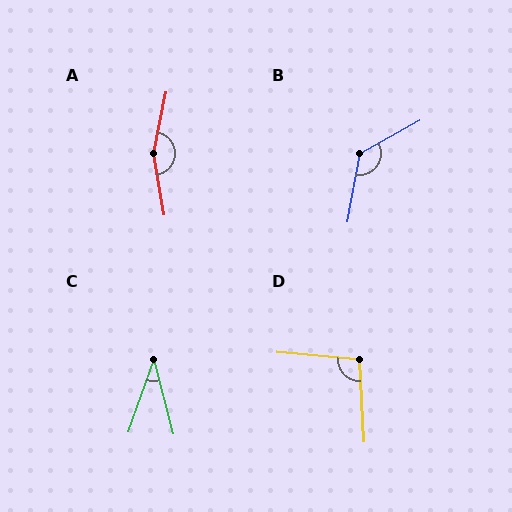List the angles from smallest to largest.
C (34°), D (99°), B (130°), A (158°).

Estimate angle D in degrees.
Approximately 99 degrees.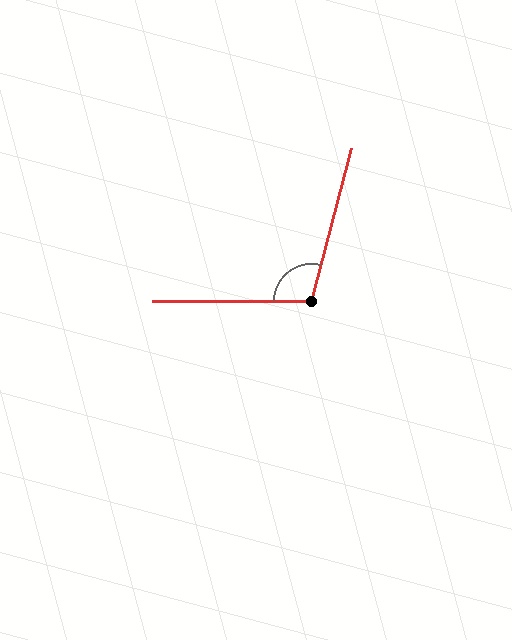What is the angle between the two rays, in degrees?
Approximately 105 degrees.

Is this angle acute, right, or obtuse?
It is obtuse.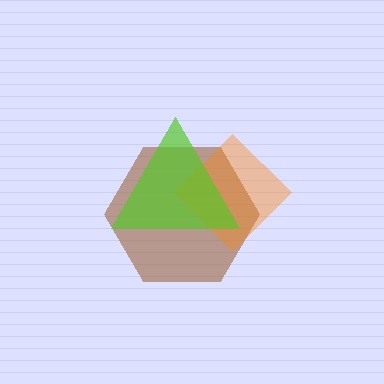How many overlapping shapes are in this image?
There are 3 overlapping shapes in the image.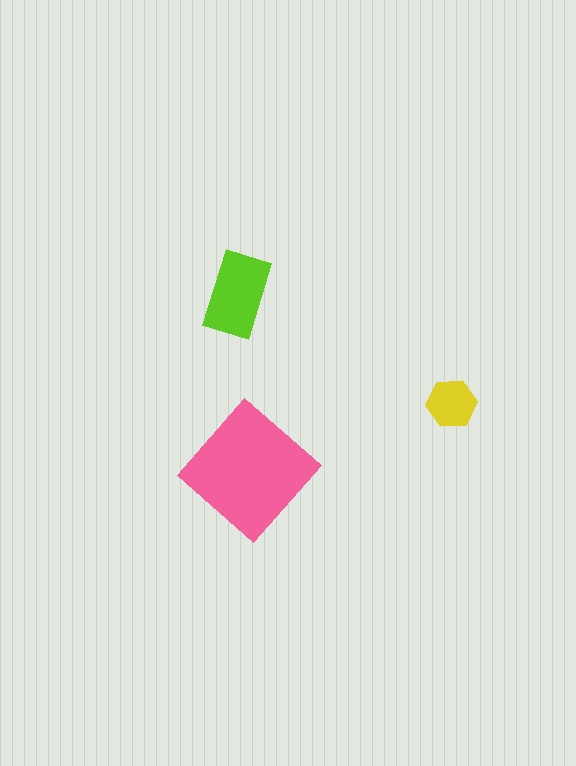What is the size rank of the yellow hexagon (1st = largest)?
3rd.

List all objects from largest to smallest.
The pink diamond, the lime rectangle, the yellow hexagon.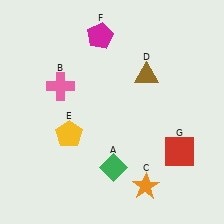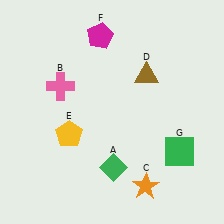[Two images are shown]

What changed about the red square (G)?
In Image 1, G is red. In Image 2, it changed to green.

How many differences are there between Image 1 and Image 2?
There is 1 difference between the two images.